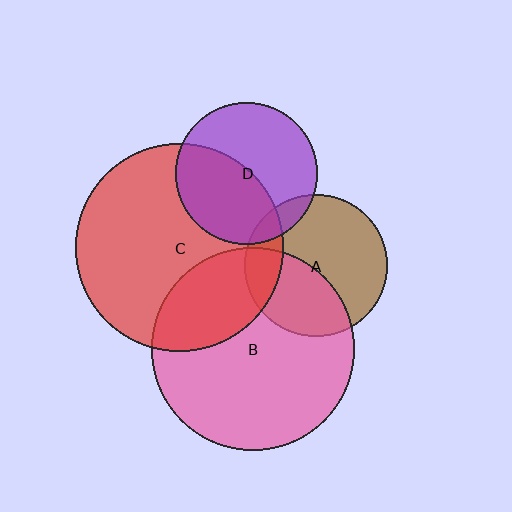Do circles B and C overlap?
Yes.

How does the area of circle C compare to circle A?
Approximately 2.1 times.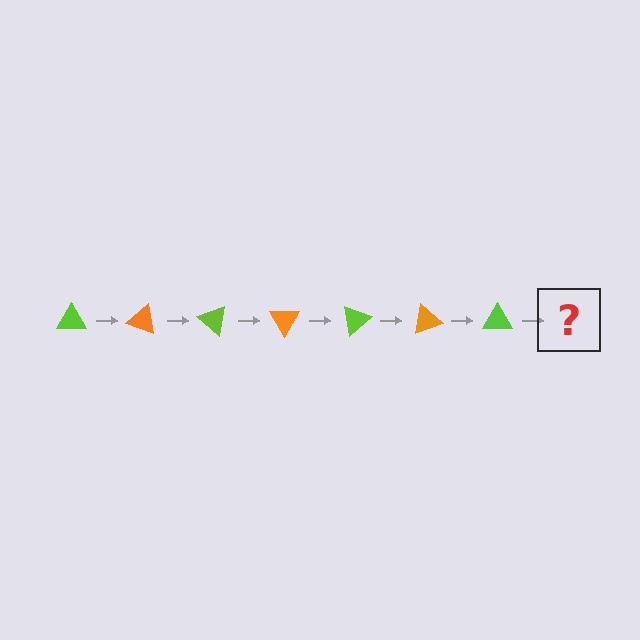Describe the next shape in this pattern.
It should be an orange triangle, rotated 140 degrees from the start.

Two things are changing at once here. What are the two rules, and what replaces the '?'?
The two rules are that it rotates 20 degrees each step and the color cycles through lime and orange. The '?' should be an orange triangle, rotated 140 degrees from the start.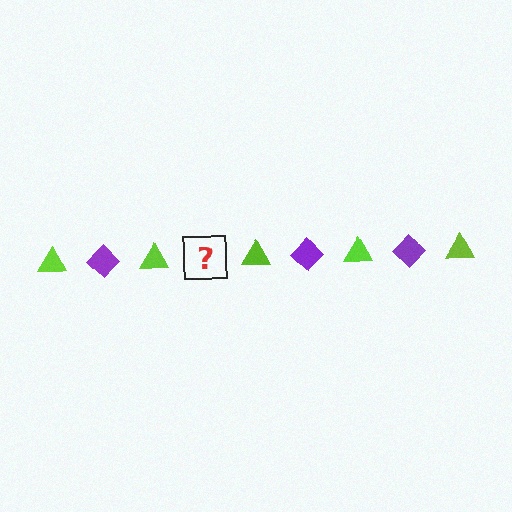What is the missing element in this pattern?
The missing element is a purple diamond.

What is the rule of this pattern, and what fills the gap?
The rule is that the pattern alternates between lime triangle and purple diamond. The gap should be filled with a purple diamond.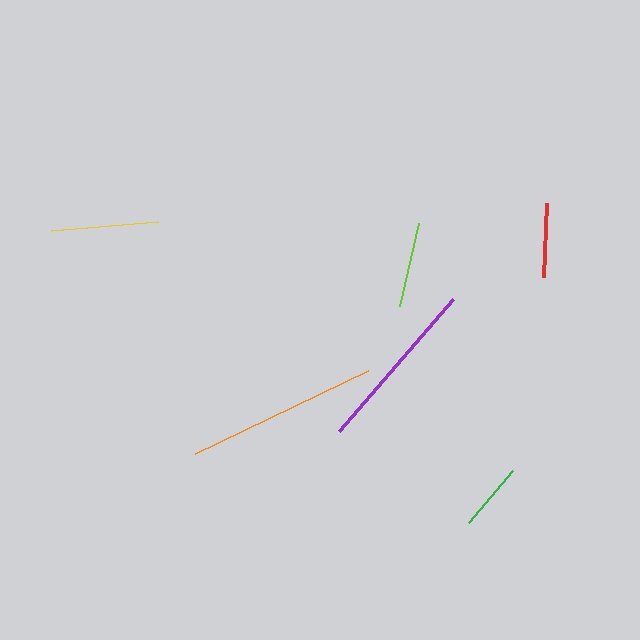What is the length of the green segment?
The green segment is approximately 69 pixels long.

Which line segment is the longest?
The orange line is the longest at approximately 192 pixels.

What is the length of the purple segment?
The purple segment is approximately 174 pixels long.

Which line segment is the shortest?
The green line is the shortest at approximately 69 pixels.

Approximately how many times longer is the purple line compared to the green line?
The purple line is approximately 2.5 times the length of the green line.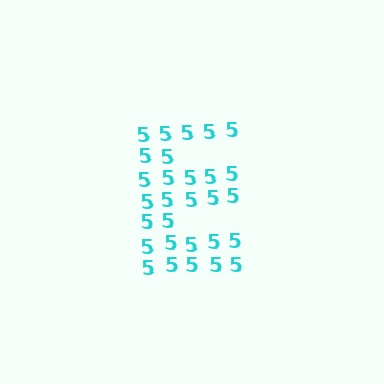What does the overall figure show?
The overall figure shows the letter E.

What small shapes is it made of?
It is made of small digit 5's.